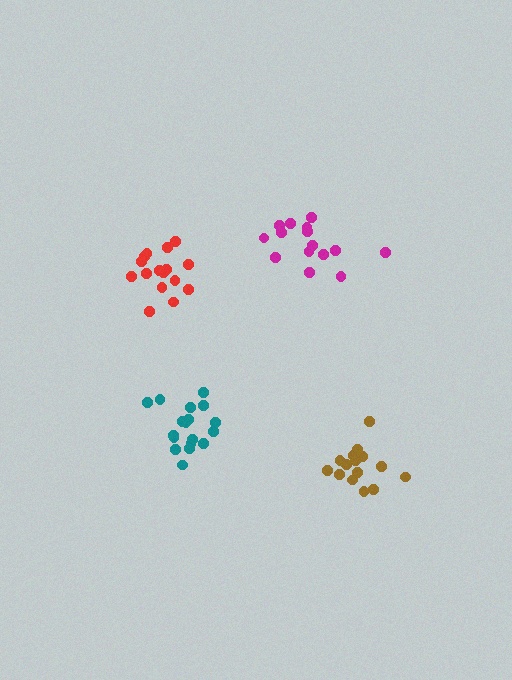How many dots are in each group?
Group 1: 15 dots, Group 2: 18 dots, Group 3: 16 dots, Group 4: 15 dots (64 total).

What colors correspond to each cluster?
The clusters are colored: magenta, teal, red, brown.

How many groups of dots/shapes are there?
There are 4 groups.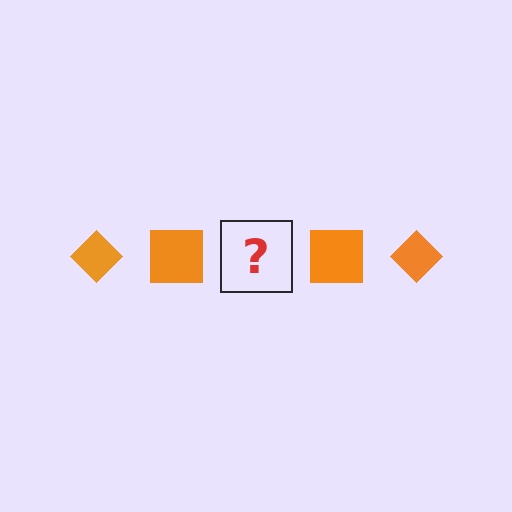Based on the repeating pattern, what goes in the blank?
The blank should be an orange diamond.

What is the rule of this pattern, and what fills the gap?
The rule is that the pattern cycles through diamond, square shapes in orange. The gap should be filled with an orange diamond.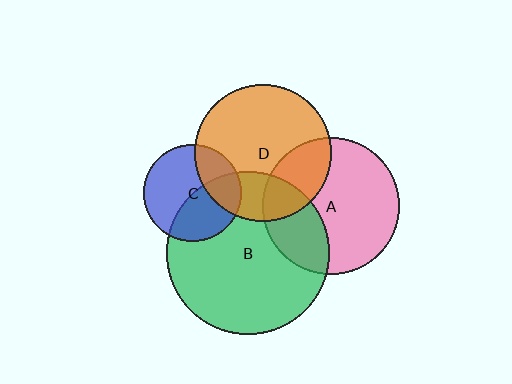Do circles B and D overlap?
Yes.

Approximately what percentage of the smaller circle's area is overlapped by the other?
Approximately 25%.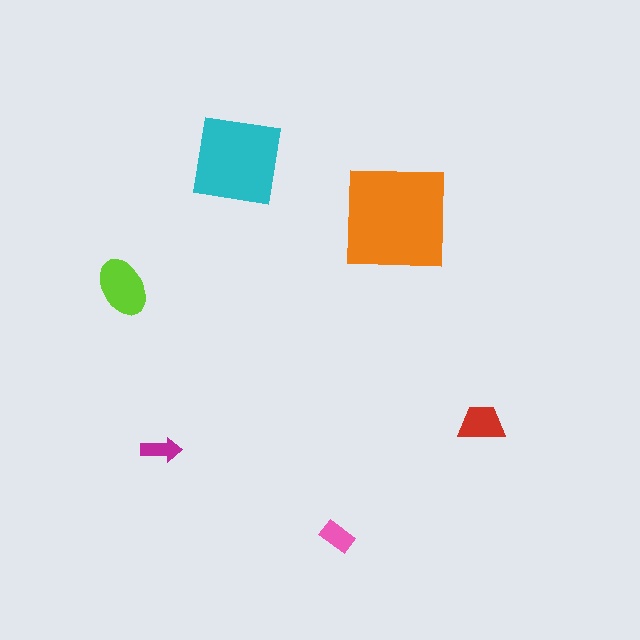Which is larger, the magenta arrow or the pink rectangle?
The pink rectangle.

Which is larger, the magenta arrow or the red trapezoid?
The red trapezoid.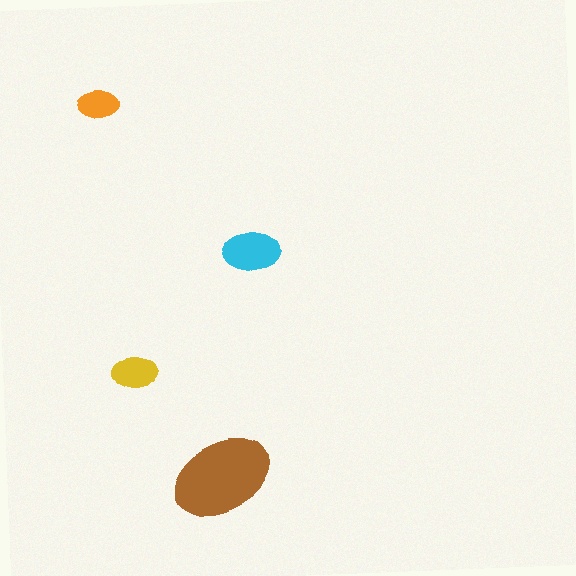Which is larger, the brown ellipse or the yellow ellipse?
The brown one.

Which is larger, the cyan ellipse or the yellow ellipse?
The cyan one.